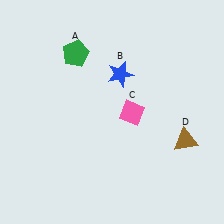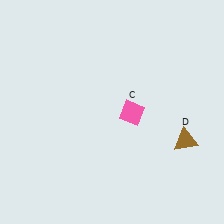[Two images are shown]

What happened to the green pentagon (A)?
The green pentagon (A) was removed in Image 2. It was in the top-left area of Image 1.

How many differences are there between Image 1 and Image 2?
There are 2 differences between the two images.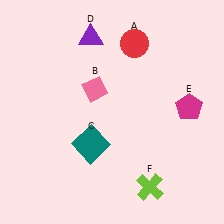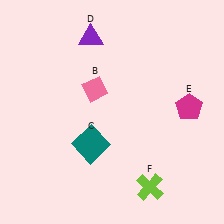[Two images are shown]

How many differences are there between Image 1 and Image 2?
There is 1 difference between the two images.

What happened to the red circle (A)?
The red circle (A) was removed in Image 2. It was in the top-right area of Image 1.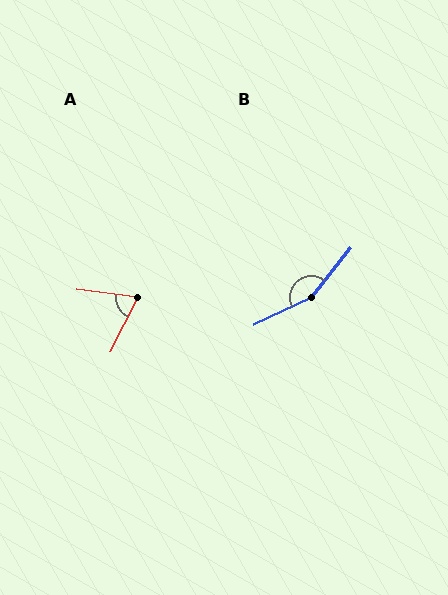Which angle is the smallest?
A, at approximately 70 degrees.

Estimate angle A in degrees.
Approximately 70 degrees.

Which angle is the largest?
B, at approximately 153 degrees.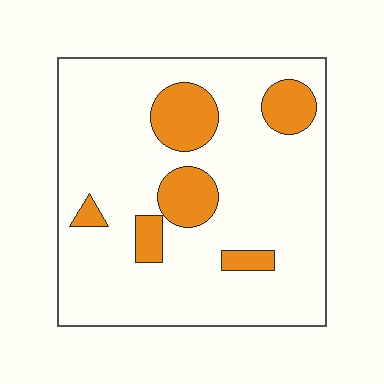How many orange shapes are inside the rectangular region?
6.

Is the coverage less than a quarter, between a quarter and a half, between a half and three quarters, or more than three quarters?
Less than a quarter.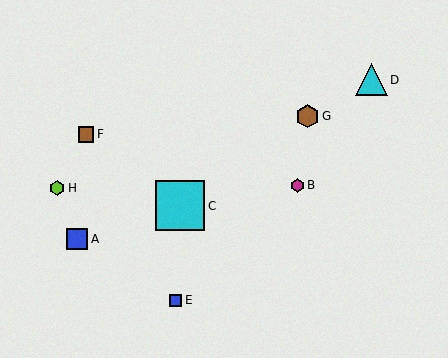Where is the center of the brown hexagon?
The center of the brown hexagon is at (307, 116).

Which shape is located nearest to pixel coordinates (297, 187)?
The magenta hexagon (labeled B) at (297, 185) is nearest to that location.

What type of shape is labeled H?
Shape H is a lime hexagon.